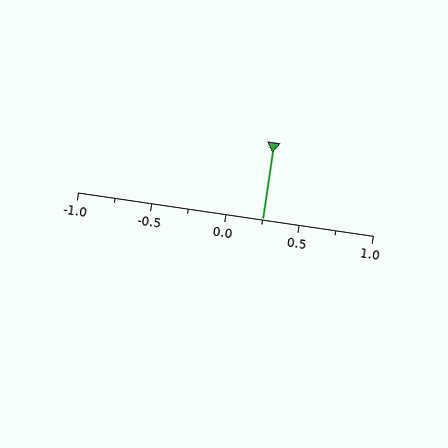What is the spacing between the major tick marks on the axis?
The major ticks are spaced 0.5 apart.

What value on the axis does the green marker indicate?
The marker indicates approximately 0.25.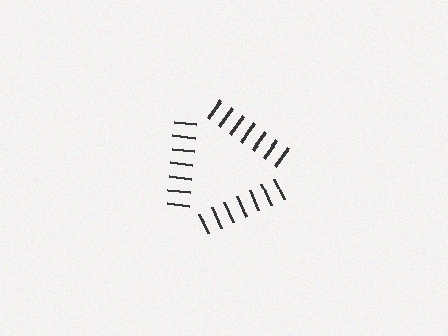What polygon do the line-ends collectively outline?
An illusory triangle — the line segments terminate on its edges but no continuous stroke is drawn.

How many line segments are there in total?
21 — 7 along each of the 3 edges.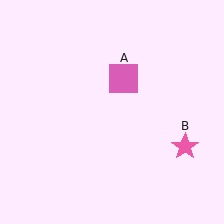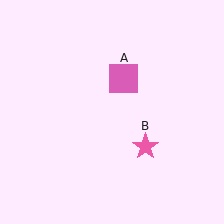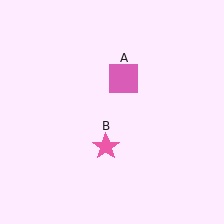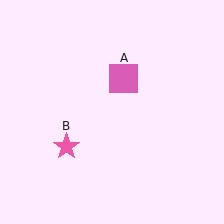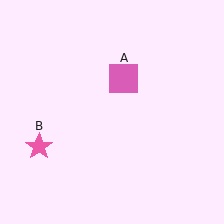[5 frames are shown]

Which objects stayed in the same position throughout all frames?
Pink square (object A) remained stationary.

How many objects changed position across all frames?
1 object changed position: pink star (object B).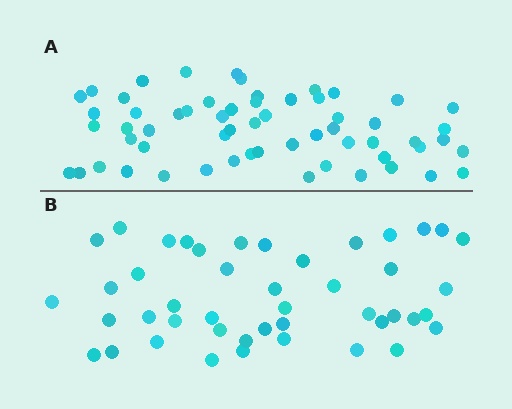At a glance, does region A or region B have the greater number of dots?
Region A (the top region) has more dots.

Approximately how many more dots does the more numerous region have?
Region A has approximately 15 more dots than region B.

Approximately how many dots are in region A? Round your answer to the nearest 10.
About 60 dots. (The exact count is 59, which rounds to 60.)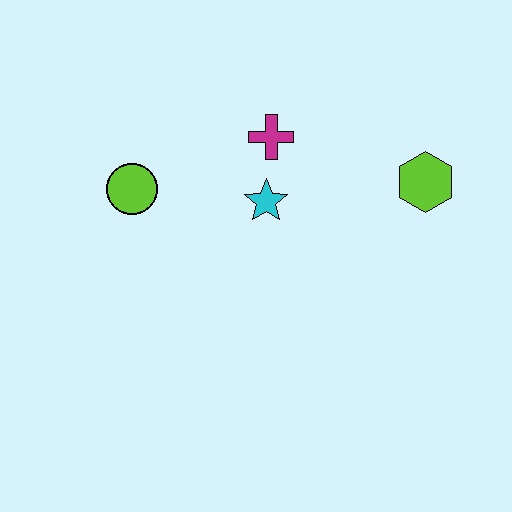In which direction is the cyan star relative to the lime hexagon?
The cyan star is to the left of the lime hexagon.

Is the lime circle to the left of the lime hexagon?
Yes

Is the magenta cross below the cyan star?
No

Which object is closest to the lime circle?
The cyan star is closest to the lime circle.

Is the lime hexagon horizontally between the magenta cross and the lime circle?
No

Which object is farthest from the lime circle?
The lime hexagon is farthest from the lime circle.